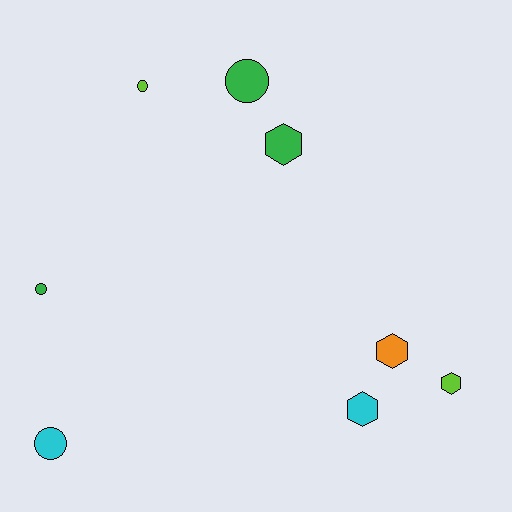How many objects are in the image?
There are 8 objects.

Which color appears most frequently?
Green, with 3 objects.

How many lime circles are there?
There is 1 lime circle.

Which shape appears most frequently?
Circle, with 4 objects.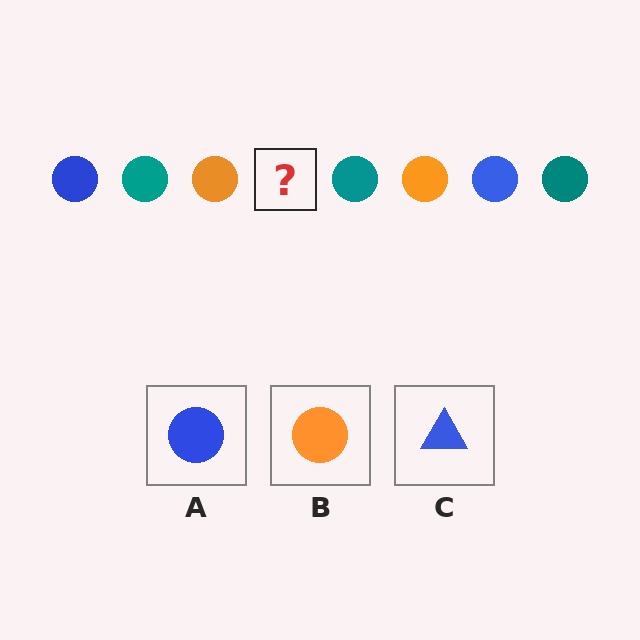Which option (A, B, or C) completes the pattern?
A.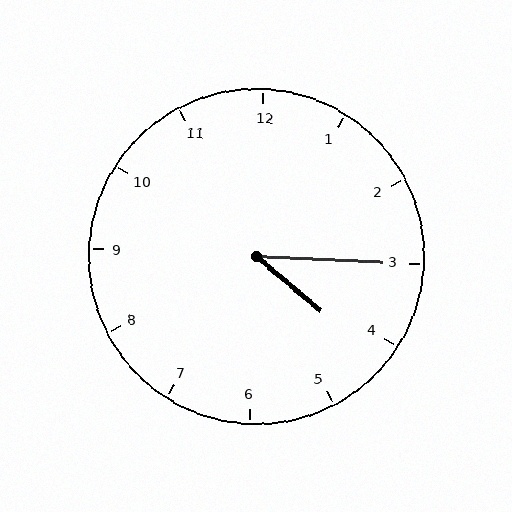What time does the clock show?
4:15.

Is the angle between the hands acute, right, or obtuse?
It is acute.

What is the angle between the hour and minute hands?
Approximately 38 degrees.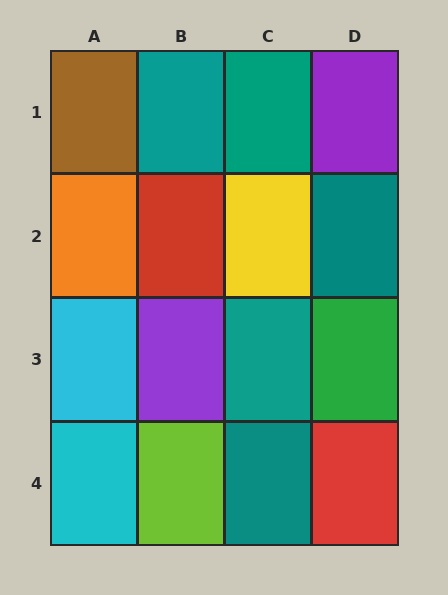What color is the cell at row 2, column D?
Teal.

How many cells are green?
1 cell is green.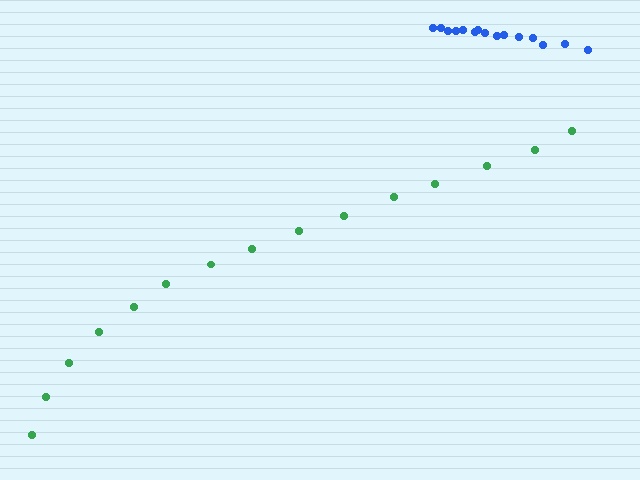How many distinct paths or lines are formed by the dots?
There are 2 distinct paths.